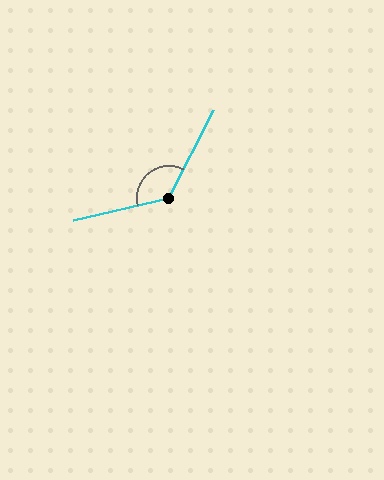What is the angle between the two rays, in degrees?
Approximately 130 degrees.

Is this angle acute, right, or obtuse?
It is obtuse.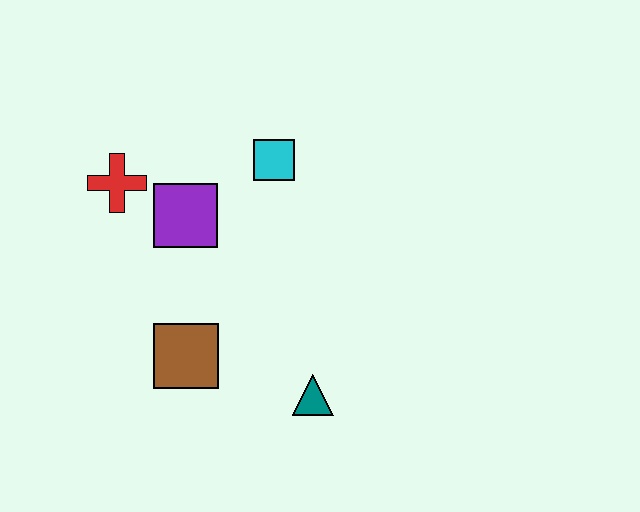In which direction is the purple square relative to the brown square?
The purple square is above the brown square.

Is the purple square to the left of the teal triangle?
Yes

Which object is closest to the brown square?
The teal triangle is closest to the brown square.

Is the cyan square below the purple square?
No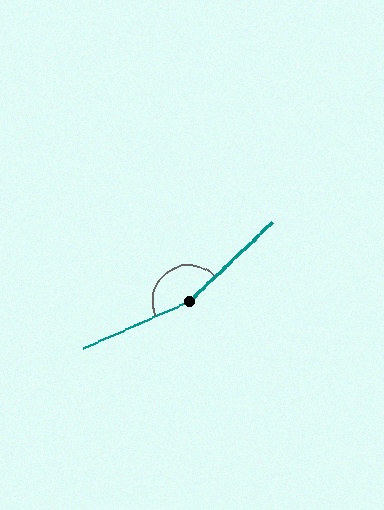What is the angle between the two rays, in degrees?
Approximately 160 degrees.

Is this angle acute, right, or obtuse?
It is obtuse.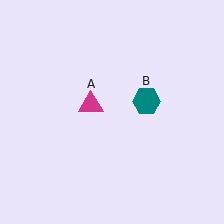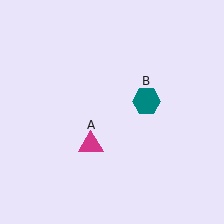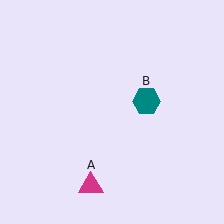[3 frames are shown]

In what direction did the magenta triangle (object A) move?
The magenta triangle (object A) moved down.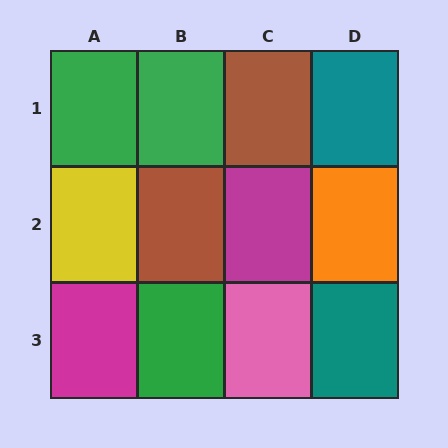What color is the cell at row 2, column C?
Magenta.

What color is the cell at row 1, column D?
Teal.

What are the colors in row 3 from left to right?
Magenta, green, pink, teal.